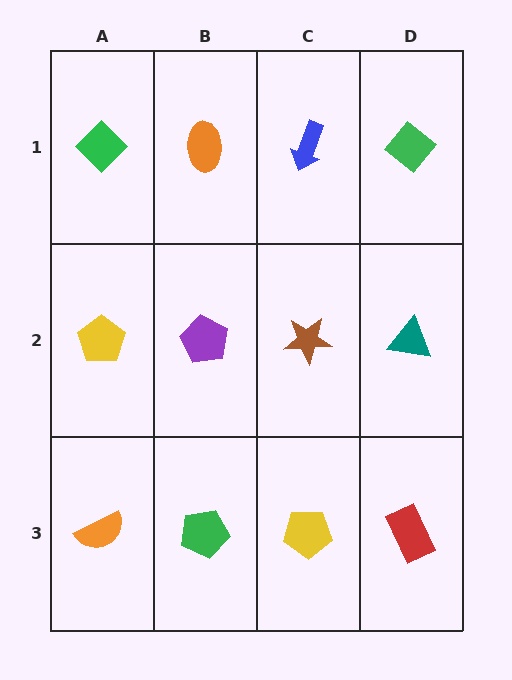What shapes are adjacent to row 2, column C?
A blue arrow (row 1, column C), a yellow pentagon (row 3, column C), a purple pentagon (row 2, column B), a teal triangle (row 2, column D).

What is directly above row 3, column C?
A brown star.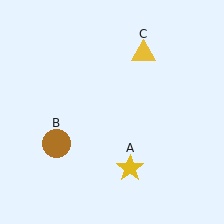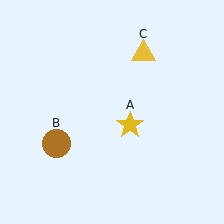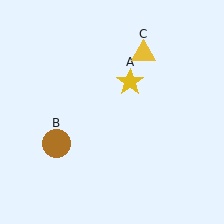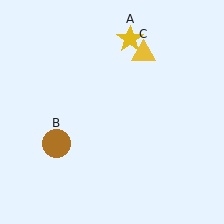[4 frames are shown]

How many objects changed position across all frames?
1 object changed position: yellow star (object A).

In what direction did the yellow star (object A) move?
The yellow star (object A) moved up.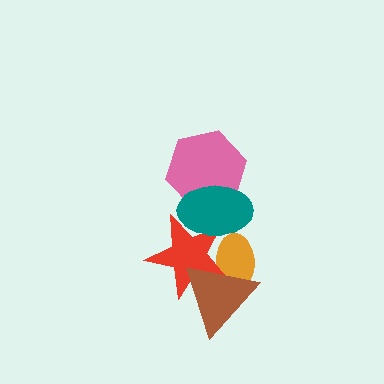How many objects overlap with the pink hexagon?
1 object overlaps with the pink hexagon.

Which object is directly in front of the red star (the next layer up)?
The brown triangle is directly in front of the red star.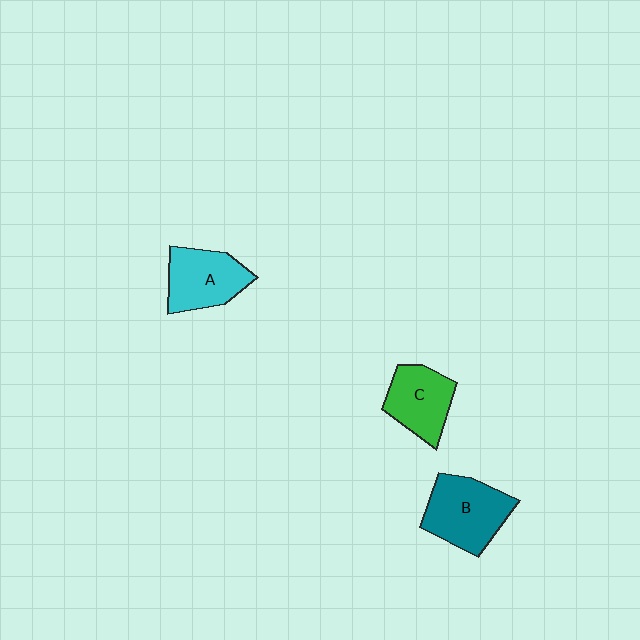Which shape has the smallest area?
Shape C (green).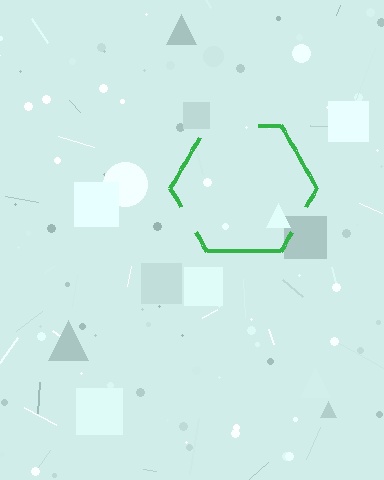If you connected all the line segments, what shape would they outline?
They would outline a hexagon.